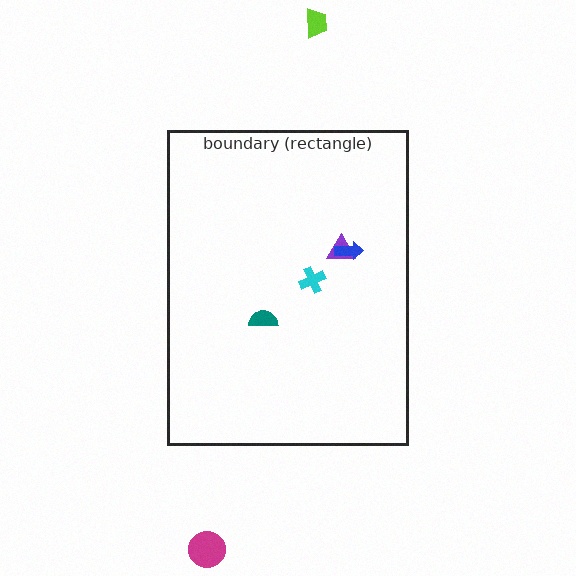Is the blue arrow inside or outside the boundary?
Inside.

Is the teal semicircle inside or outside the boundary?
Inside.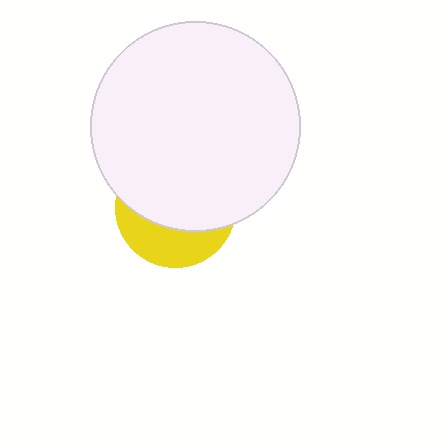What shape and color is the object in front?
The object in front is a white circle.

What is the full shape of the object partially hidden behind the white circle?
The partially hidden object is a yellow circle.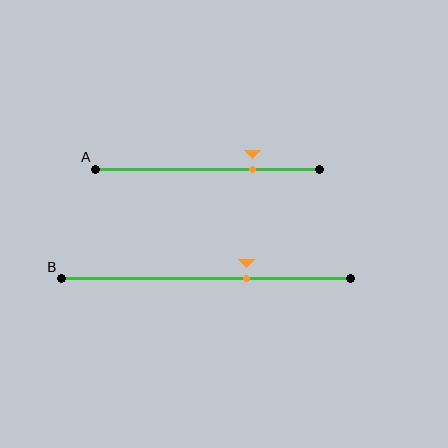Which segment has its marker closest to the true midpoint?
Segment B has its marker closest to the true midpoint.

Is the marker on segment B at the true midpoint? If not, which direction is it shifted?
No, the marker on segment B is shifted to the right by about 14% of the segment length.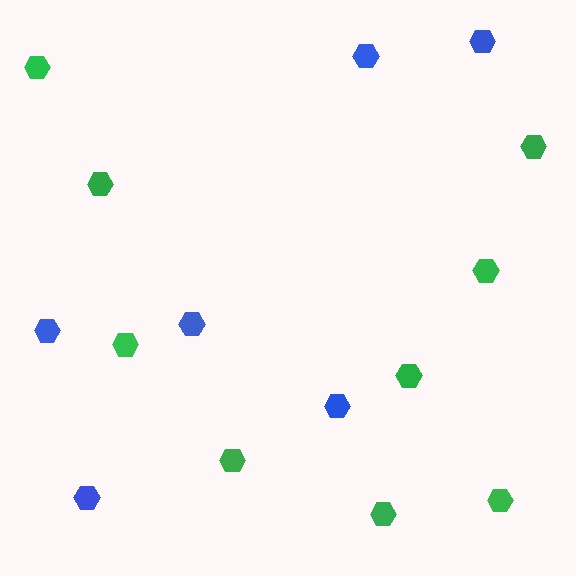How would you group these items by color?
There are 2 groups: one group of green hexagons (9) and one group of blue hexagons (6).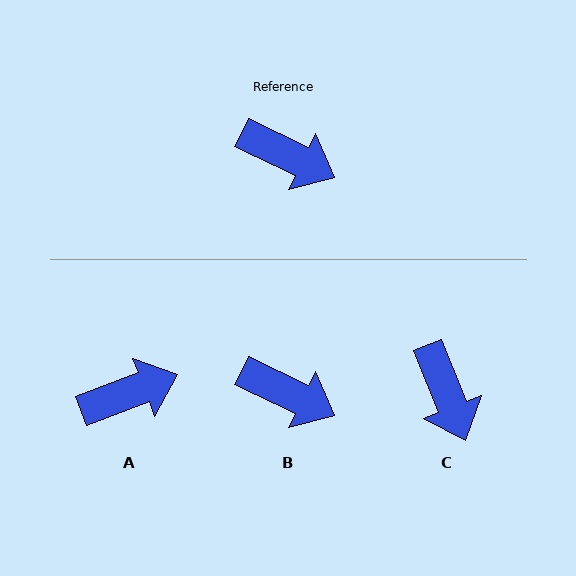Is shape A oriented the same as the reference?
No, it is off by about 46 degrees.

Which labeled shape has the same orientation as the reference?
B.